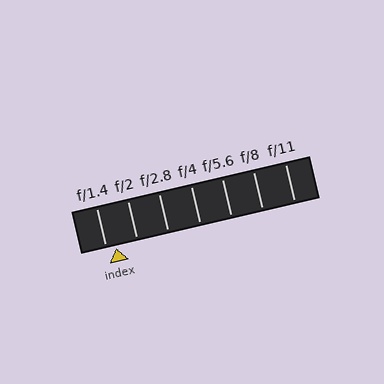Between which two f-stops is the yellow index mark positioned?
The index mark is between f/1.4 and f/2.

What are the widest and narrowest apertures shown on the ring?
The widest aperture shown is f/1.4 and the narrowest is f/11.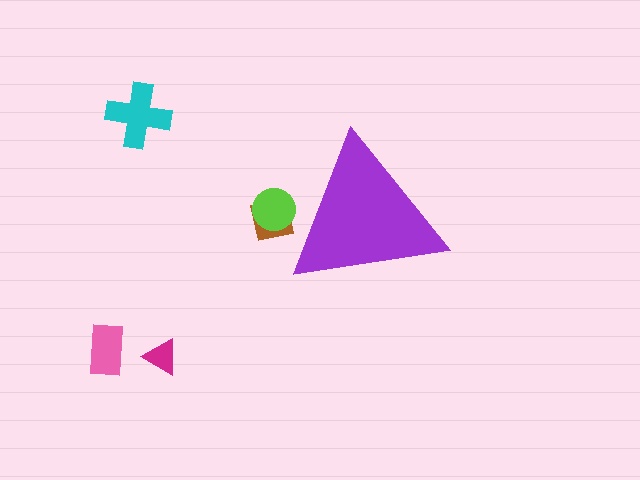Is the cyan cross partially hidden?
No, the cyan cross is fully visible.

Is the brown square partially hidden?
Yes, the brown square is partially hidden behind the purple triangle.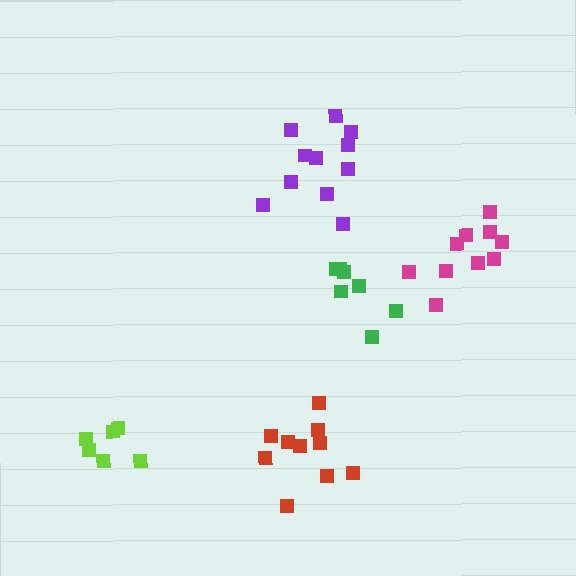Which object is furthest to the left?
The lime cluster is leftmost.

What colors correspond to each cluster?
The clusters are colored: lime, purple, green, magenta, red.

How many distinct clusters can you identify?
There are 5 distinct clusters.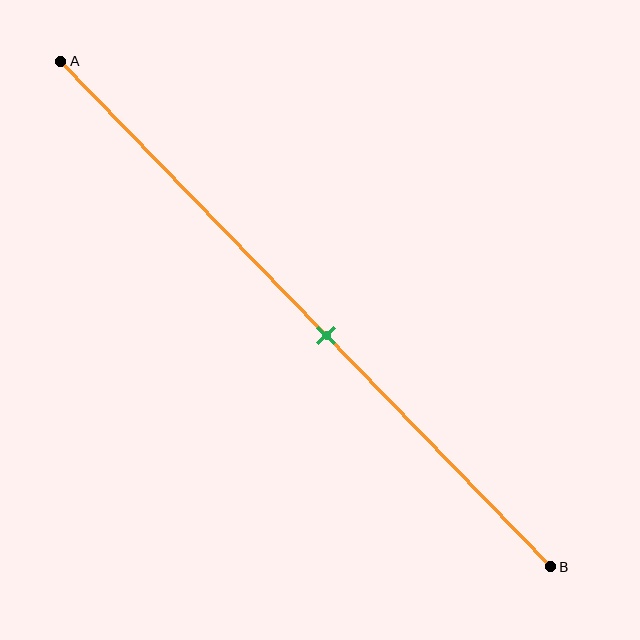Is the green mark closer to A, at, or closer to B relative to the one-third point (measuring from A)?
The green mark is closer to point B than the one-third point of segment AB.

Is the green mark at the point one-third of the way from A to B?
No, the mark is at about 55% from A, not at the 33% one-third point.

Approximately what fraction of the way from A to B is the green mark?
The green mark is approximately 55% of the way from A to B.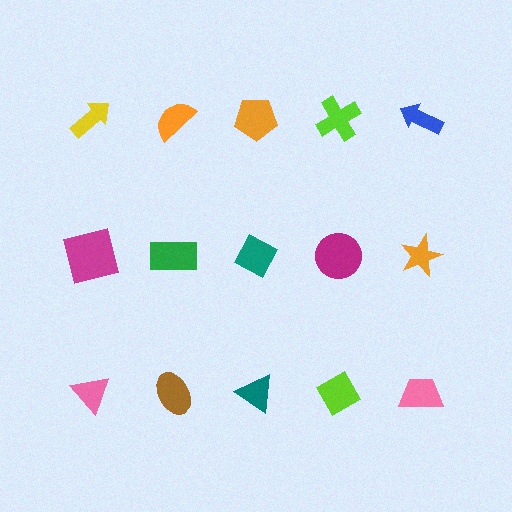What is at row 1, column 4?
A lime cross.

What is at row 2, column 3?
A teal diamond.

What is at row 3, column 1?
A pink triangle.